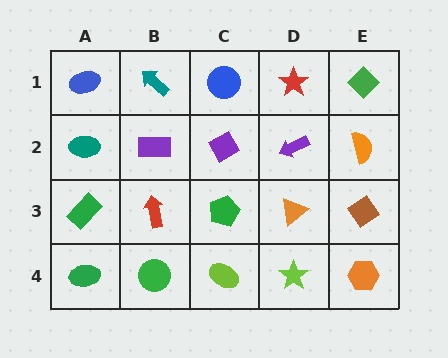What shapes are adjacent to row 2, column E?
A green diamond (row 1, column E), a brown diamond (row 3, column E), a purple arrow (row 2, column D).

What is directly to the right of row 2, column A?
A purple rectangle.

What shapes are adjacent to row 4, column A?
A green rectangle (row 3, column A), a green circle (row 4, column B).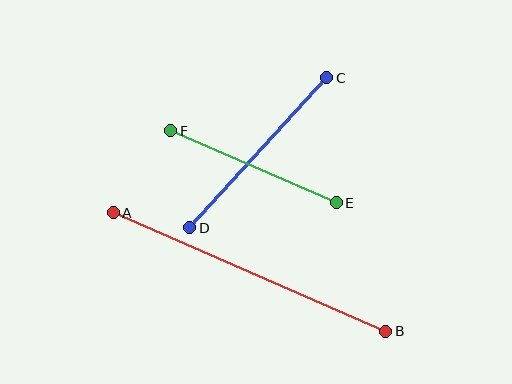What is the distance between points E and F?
The distance is approximately 181 pixels.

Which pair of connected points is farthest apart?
Points A and B are farthest apart.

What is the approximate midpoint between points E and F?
The midpoint is at approximately (254, 167) pixels.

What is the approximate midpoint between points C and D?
The midpoint is at approximately (258, 153) pixels.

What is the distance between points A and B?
The distance is approximately 297 pixels.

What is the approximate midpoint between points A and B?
The midpoint is at approximately (250, 272) pixels.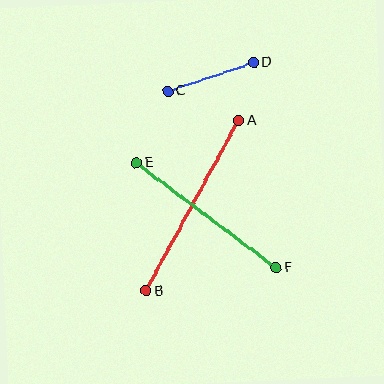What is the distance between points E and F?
The distance is approximately 175 pixels.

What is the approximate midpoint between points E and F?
The midpoint is at approximately (206, 215) pixels.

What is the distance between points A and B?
The distance is approximately 194 pixels.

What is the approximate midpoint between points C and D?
The midpoint is at approximately (211, 77) pixels.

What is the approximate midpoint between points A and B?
The midpoint is at approximately (192, 206) pixels.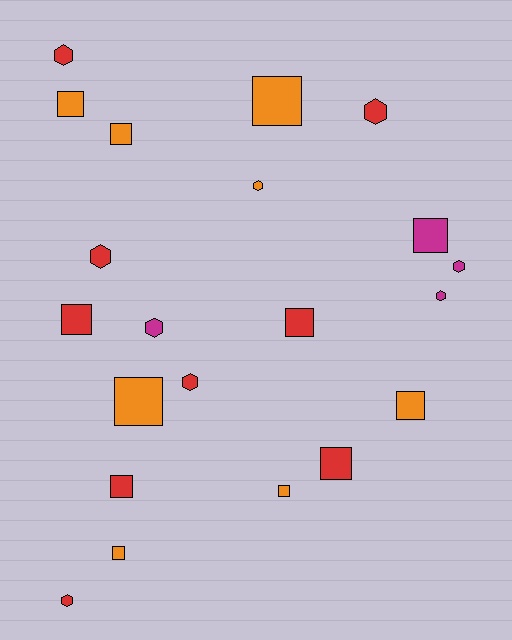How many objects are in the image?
There are 21 objects.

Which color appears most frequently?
Red, with 9 objects.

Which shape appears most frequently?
Square, with 12 objects.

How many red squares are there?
There are 4 red squares.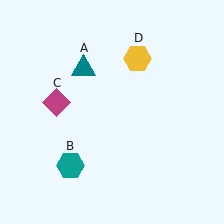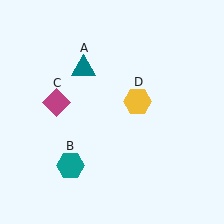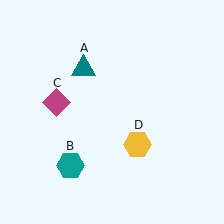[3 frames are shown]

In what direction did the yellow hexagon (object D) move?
The yellow hexagon (object D) moved down.